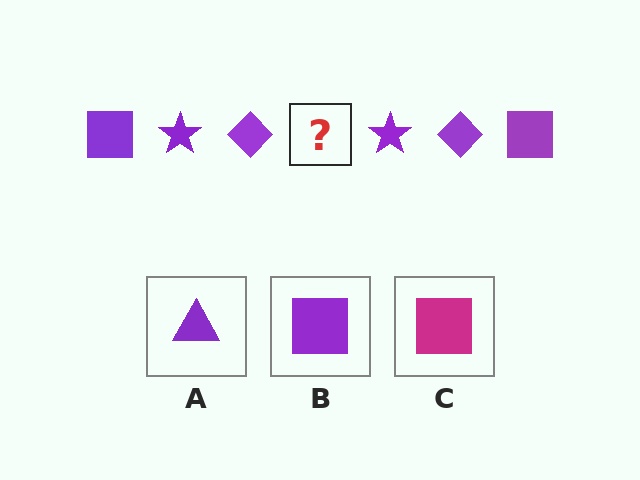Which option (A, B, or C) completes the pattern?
B.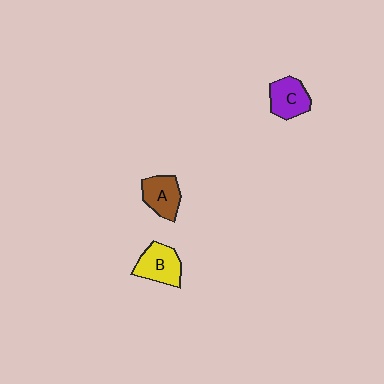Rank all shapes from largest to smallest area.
From largest to smallest: B (yellow), C (purple), A (brown).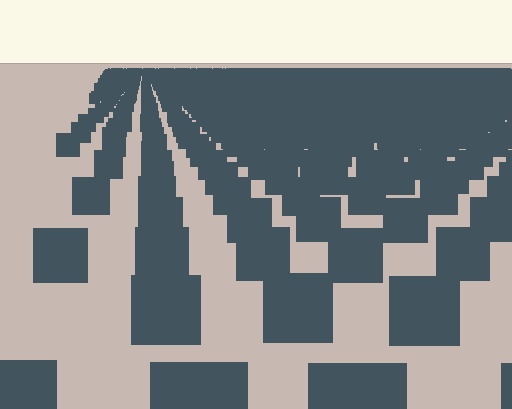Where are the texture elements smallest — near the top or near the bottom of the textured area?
Near the top.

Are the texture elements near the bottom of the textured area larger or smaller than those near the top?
Larger. Near the bottom, elements are closer to the viewer and appear at a bigger on-screen size.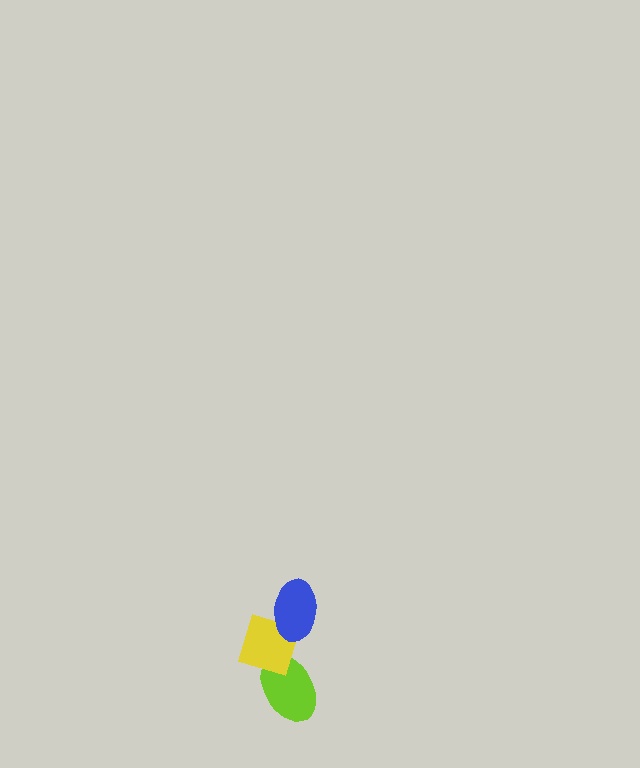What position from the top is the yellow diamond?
The yellow diamond is 2nd from the top.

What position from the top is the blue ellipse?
The blue ellipse is 1st from the top.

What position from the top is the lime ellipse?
The lime ellipse is 3rd from the top.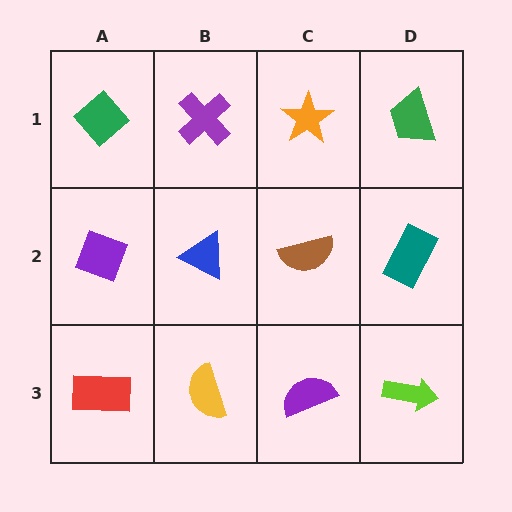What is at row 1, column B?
A purple cross.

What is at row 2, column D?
A teal rectangle.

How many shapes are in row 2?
4 shapes.